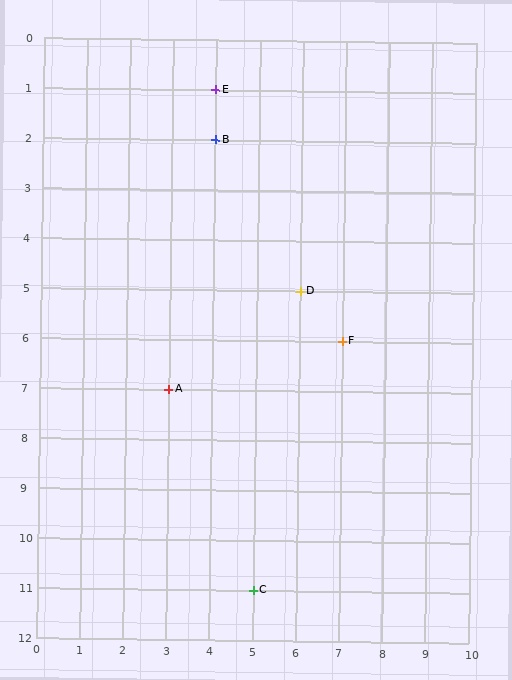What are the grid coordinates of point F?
Point F is at grid coordinates (7, 6).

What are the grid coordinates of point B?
Point B is at grid coordinates (4, 2).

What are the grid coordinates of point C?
Point C is at grid coordinates (5, 11).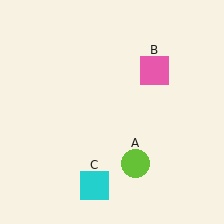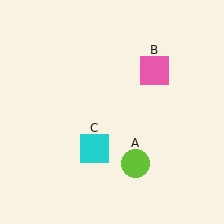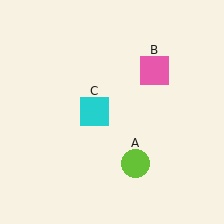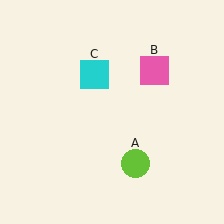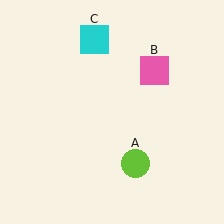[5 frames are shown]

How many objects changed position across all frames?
1 object changed position: cyan square (object C).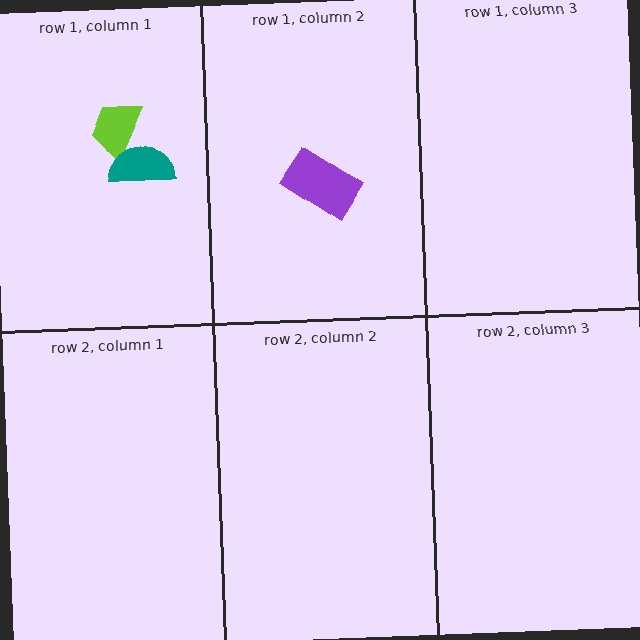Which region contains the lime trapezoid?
The row 1, column 1 region.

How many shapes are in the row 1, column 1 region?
2.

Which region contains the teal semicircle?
The row 1, column 1 region.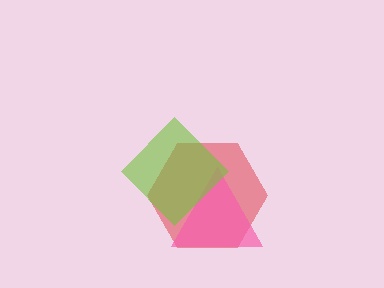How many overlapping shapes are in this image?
There are 3 overlapping shapes in the image.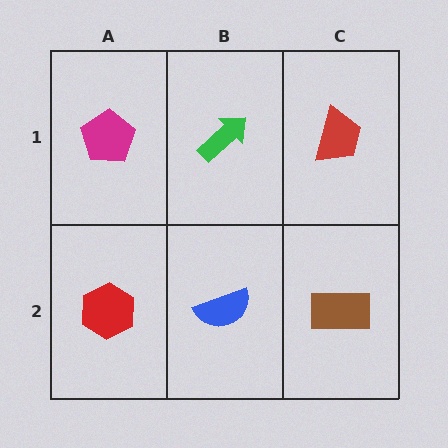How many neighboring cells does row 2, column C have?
2.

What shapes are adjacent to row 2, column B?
A green arrow (row 1, column B), a red hexagon (row 2, column A), a brown rectangle (row 2, column C).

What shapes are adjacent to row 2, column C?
A red trapezoid (row 1, column C), a blue semicircle (row 2, column B).